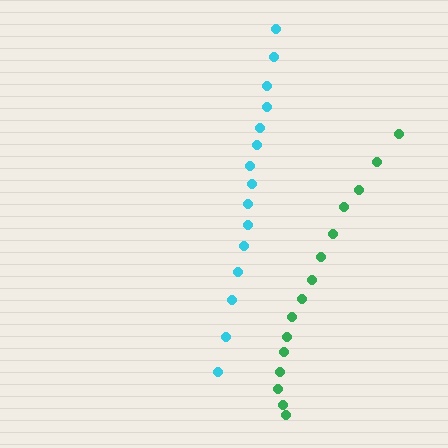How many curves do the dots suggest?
There are 2 distinct paths.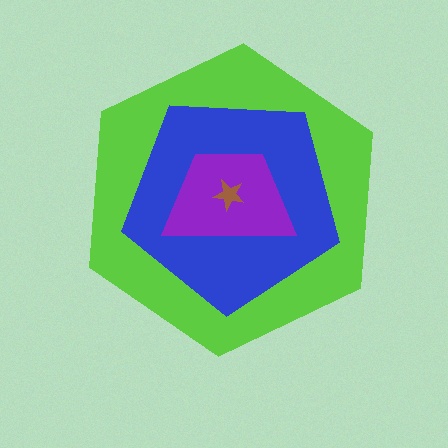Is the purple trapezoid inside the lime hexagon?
Yes.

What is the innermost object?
The brown star.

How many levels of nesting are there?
4.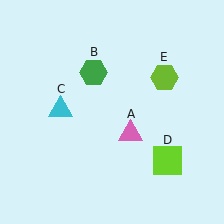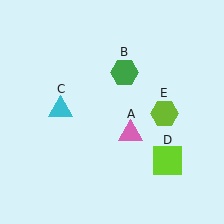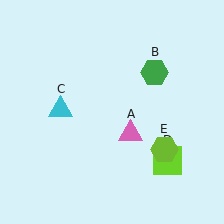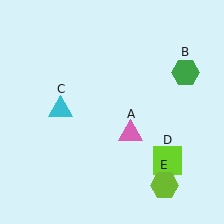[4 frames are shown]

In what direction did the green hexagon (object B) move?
The green hexagon (object B) moved right.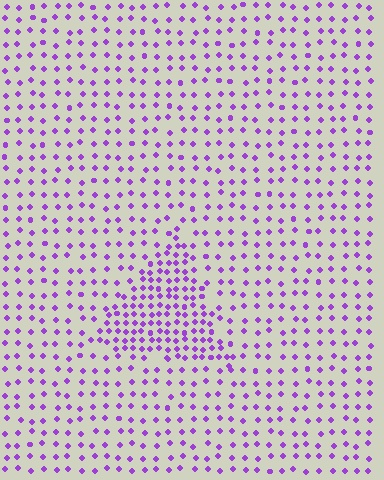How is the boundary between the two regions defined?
The boundary is defined by a change in element density (approximately 2.1x ratio). All elements are the same color, size, and shape.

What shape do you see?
I see a triangle.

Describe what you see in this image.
The image contains small purple elements arranged at two different densities. A triangle-shaped region is visible where the elements are more densely packed than the surrounding area.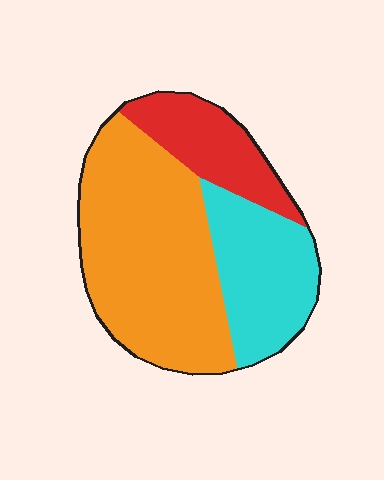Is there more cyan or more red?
Cyan.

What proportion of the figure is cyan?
Cyan takes up about one quarter (1/4) of the figure.